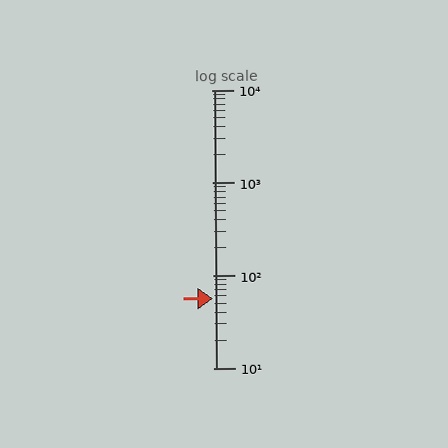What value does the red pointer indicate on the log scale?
The pointer indicates approximately 56.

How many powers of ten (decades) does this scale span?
The scale spans 3 decades, from 10 to 10000.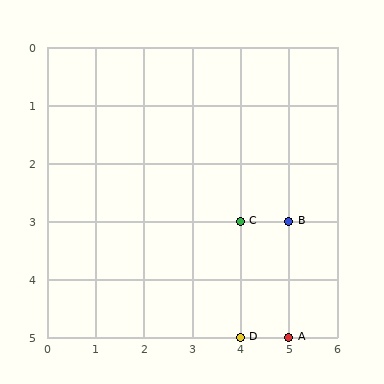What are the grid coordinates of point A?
Point A is at grid coordinates (5, 5).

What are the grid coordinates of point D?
Point D is at grid coordinates (4, 5).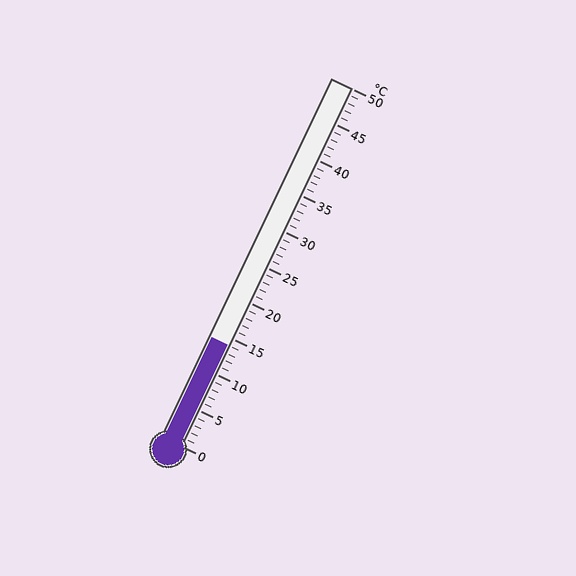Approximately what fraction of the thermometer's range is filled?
The thermometer is filled to approximately 30% of its range.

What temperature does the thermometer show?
The thermometer shows approximately 14°C.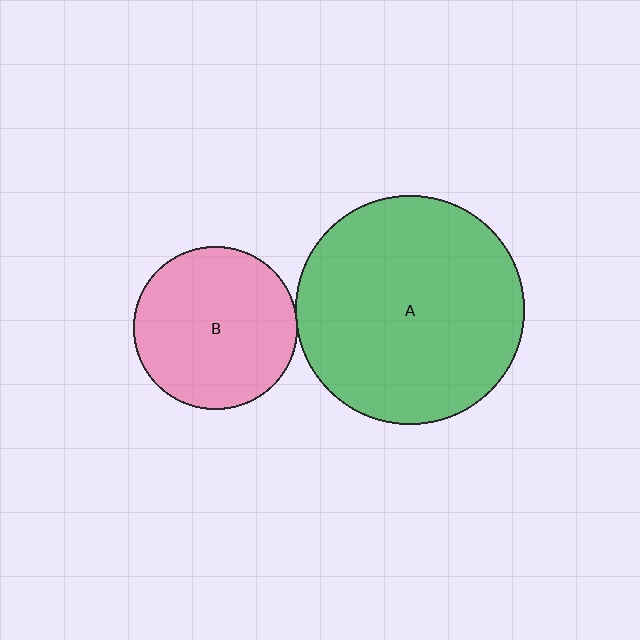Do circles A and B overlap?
Yes.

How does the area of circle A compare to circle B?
Approximately 2.0 times.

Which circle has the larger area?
Circle A (green).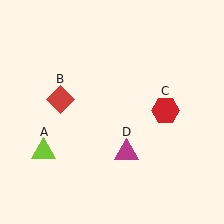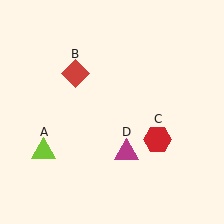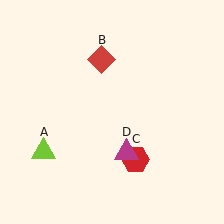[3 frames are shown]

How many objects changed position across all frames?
2 objects changed position: red diamond (object B), red hexagon (object C).